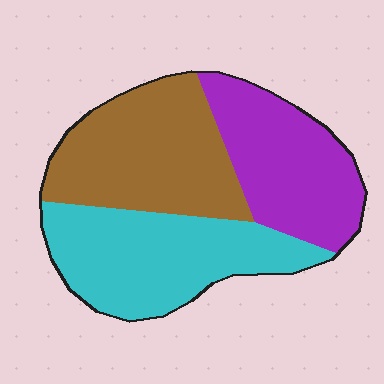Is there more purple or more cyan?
Cyan.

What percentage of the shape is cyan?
Cyan takes up about three eighths (3/8) of the shape.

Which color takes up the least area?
Purple, at roughly 30%.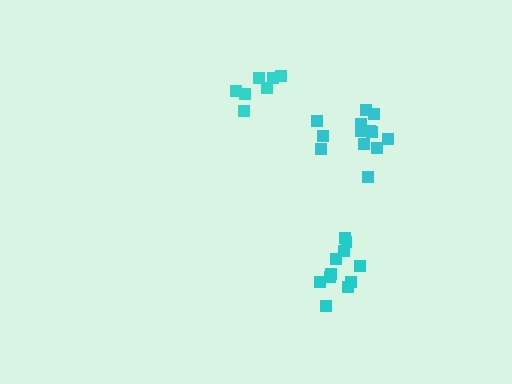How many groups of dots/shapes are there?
There are 3 groups.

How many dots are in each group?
Group 1: 13 dots, Group 2: 7 dots, Group 3: 11 dots (31 total).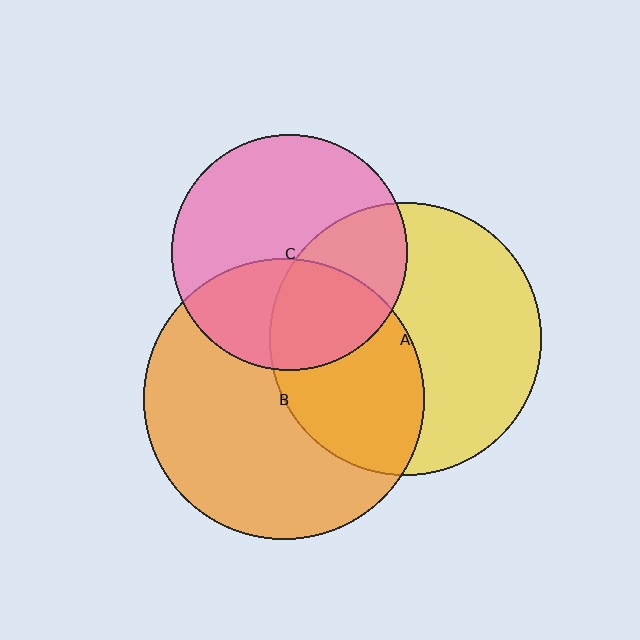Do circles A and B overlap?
Yes.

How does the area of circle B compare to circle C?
Approximately 1.4 times.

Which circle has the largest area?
Circle B (orange).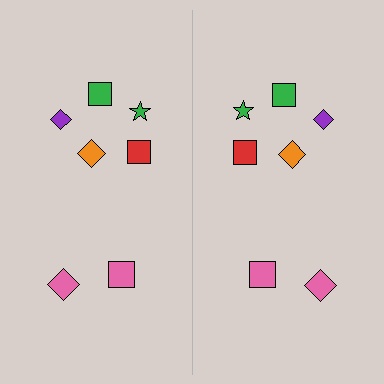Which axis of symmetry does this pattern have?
The pattern has a vertical axis of symmetry running through the center of the image.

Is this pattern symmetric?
Yes, this pattern has bilateral (reflection) symmetry.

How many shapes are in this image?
There are 14 shapes in this image.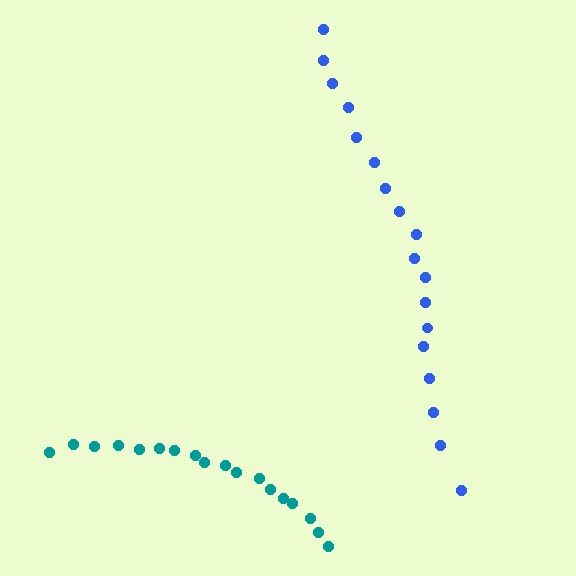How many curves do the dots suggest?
There are 2 distinct paths.